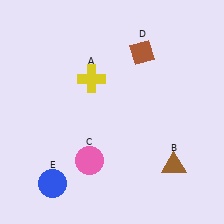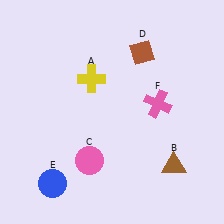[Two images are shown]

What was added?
A pink cross (F) was added in Image 2.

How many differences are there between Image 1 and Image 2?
There is 1 difference between the two images.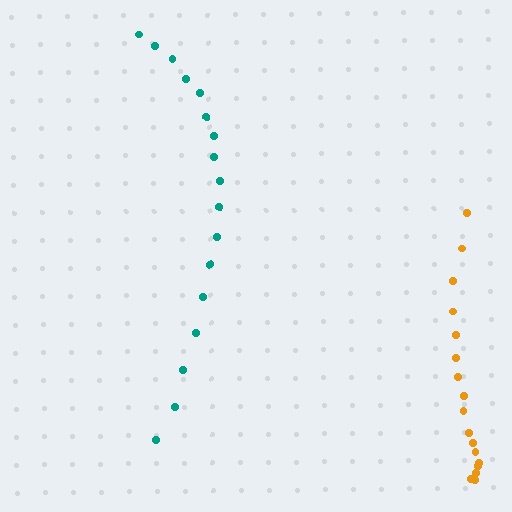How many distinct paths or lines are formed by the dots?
There are 2 distinct paths.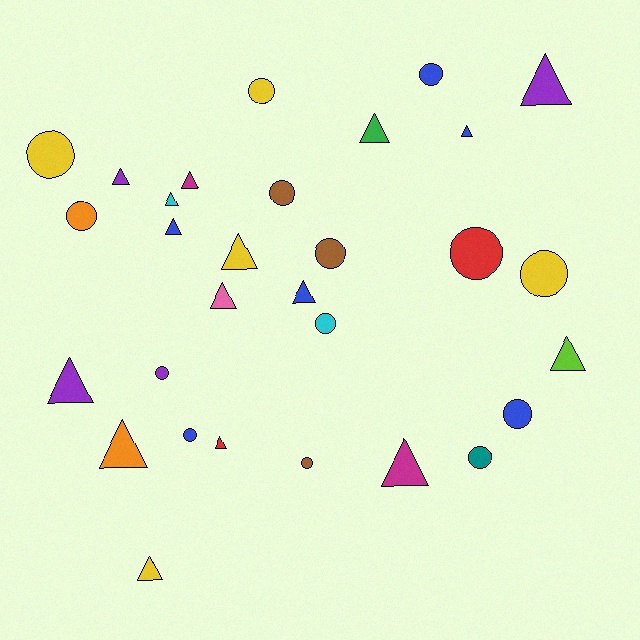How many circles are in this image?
There are 14 circles.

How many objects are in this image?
There are 30 objects.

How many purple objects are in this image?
There are 4 purple objects.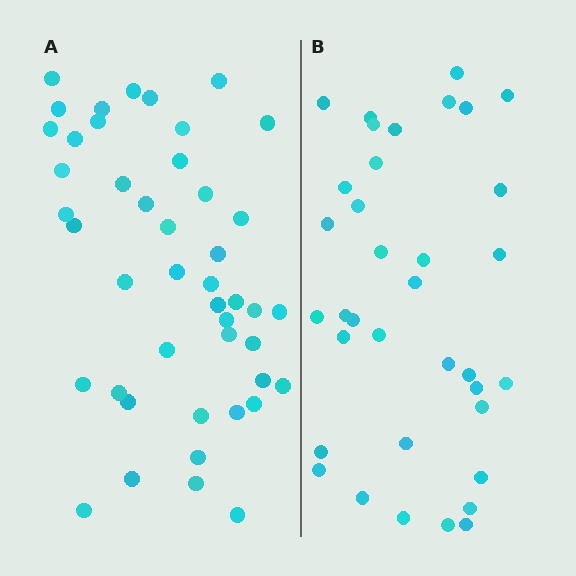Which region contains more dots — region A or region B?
Region A (the left region) has more dots.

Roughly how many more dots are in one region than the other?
Region A has roughly 8 or so more dots than region B.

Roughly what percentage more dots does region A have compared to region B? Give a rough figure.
About 25% more.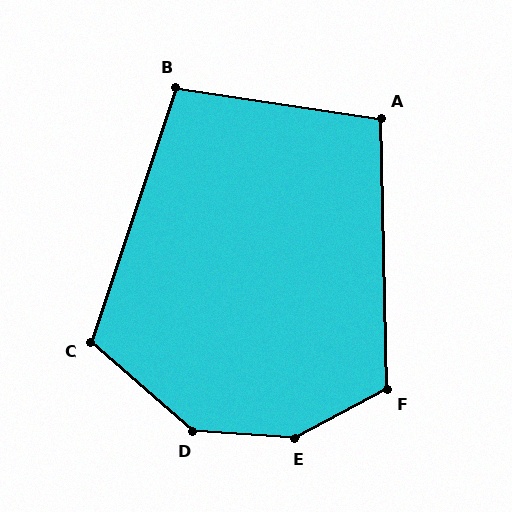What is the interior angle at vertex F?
Approximately 117 degrees (obtuse).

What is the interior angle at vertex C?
Approximately 113 degrees (obtuse).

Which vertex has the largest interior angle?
E, at approximately 148 degrees.